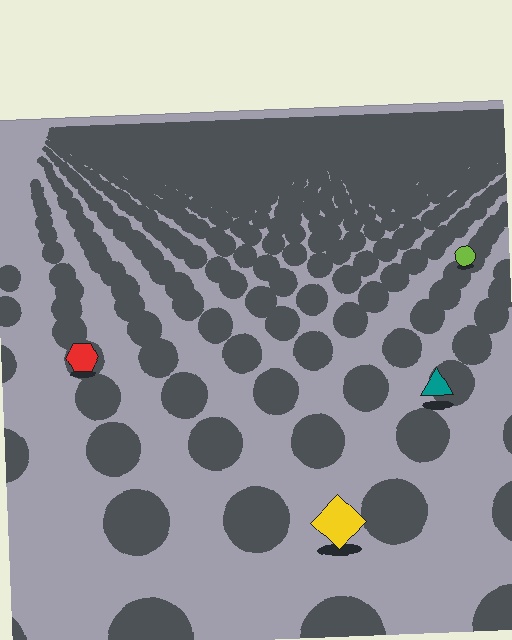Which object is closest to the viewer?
The yellow diamond is closest. The texture marks near it are larger and more spread out.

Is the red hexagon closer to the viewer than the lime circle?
Yes. The red hexagon is closer — you can tell from the texture gradient: the ground texture is coarser near it.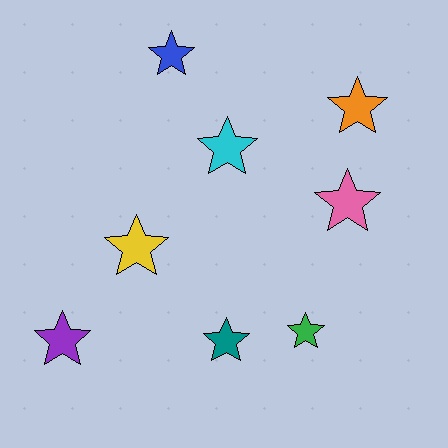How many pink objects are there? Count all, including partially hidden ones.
There is 1 pink object.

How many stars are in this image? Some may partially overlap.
There are 8 stars.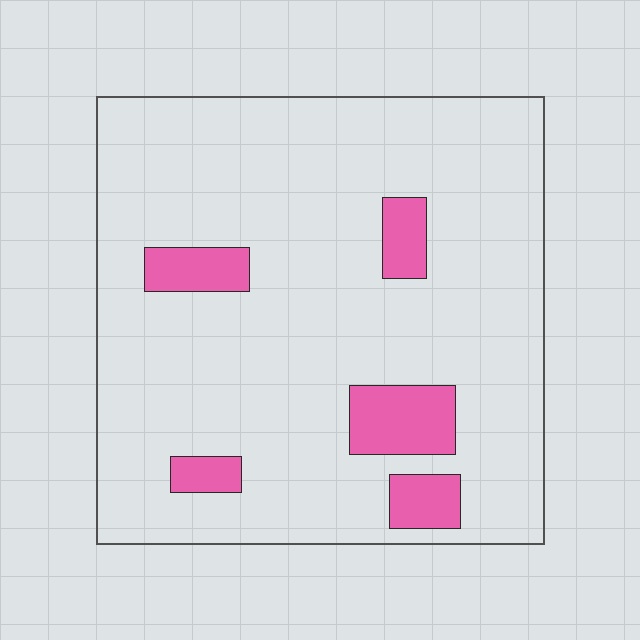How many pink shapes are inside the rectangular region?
5.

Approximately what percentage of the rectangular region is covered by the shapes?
Approximately 10%.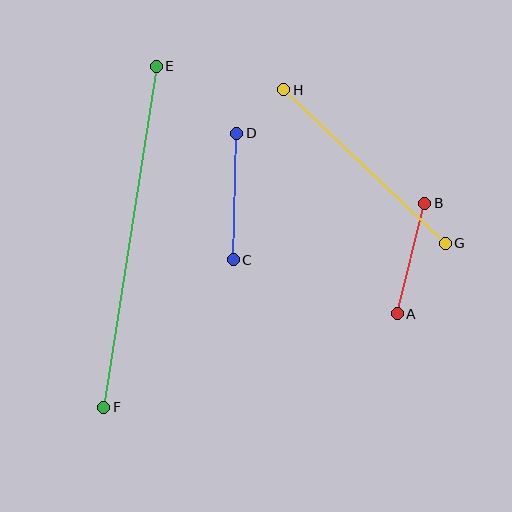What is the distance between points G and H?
The distance is approximately 223 pixels.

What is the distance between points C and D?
The distance is approximately 127 pixels.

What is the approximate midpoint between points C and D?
The midpoint is at approximately (235, 197) pixels.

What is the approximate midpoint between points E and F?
The midpoint is at approximately (130, 237) pixels.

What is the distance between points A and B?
The distance is approximately 114 pixels.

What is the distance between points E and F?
The distance is approximately 345 pixels.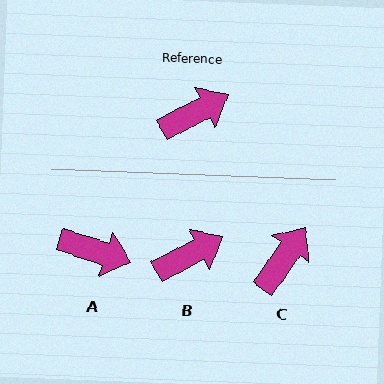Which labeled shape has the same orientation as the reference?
B.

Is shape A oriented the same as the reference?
No, it is off by about 46 degrees.